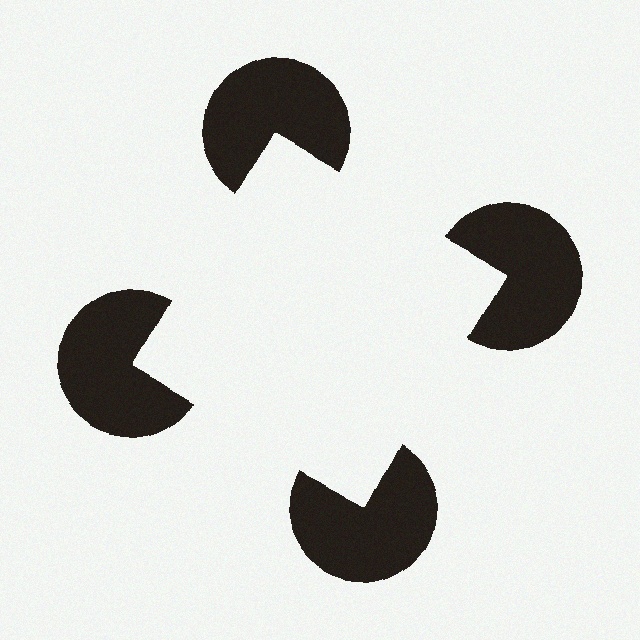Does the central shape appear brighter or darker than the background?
It typically appears slightly brighter than the background, even though no actual brightness change is drawn.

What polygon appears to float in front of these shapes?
An illusory square — its edges are inferred from the aligned wedge cuts in the pac-man discs, not physically drawn.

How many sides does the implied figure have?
4 sides.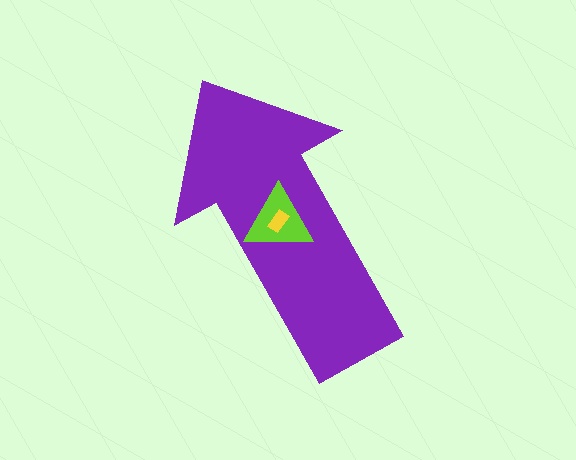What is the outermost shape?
The purple arrow.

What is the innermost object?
The yellow rectangle.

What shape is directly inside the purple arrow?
The lime triangle.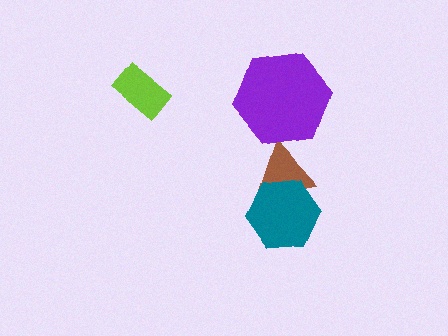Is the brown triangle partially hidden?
Yes, it is partially covered by another shape.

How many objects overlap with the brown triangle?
2 objects overlap with the brown triangle.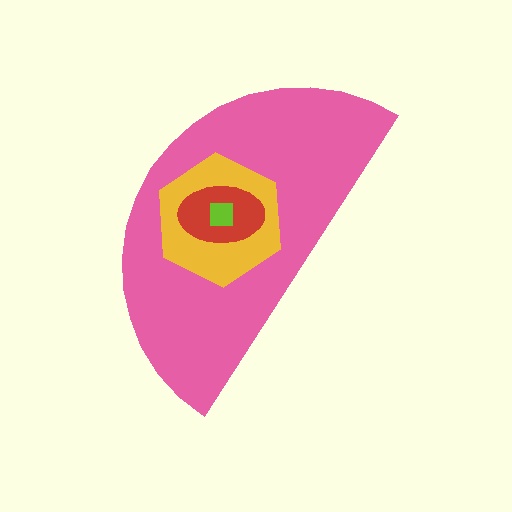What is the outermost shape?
The pink semicircle.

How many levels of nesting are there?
4.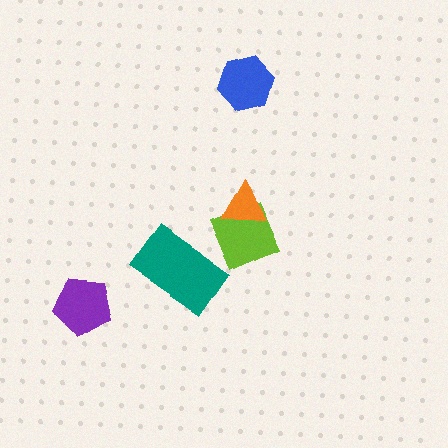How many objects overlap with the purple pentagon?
0 objects overlap with the purple pentagon.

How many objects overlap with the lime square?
1 object overlaps with the lime square.